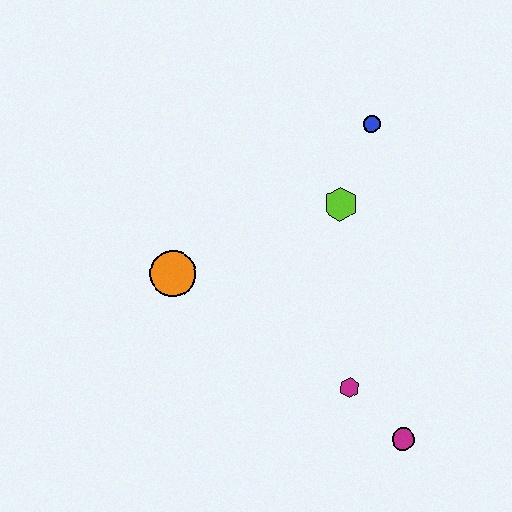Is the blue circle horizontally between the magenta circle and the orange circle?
Yes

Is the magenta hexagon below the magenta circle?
No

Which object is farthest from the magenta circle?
The blue circle is farthest from the magenta circle.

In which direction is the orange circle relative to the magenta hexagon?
The orange circle is to the left of the magenta hexagon.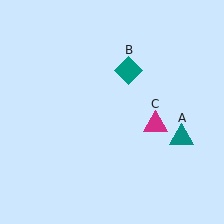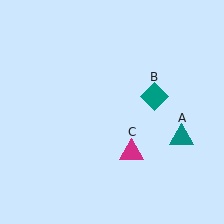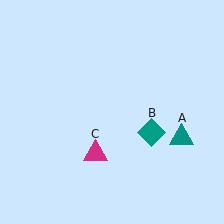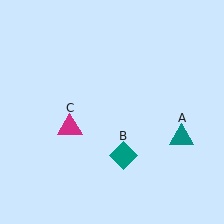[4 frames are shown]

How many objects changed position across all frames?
2 objects changed position: teal diamond (object B), magenta triangle (object C).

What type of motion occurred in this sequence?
The teal diamond (object B), magenta triangle (object C) rotated clockwise around the center of the scene.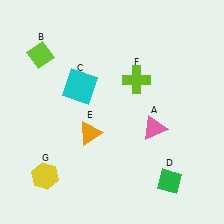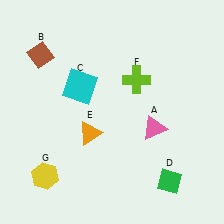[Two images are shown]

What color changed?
The diamond (B) changed from lime in Image 1 to brown in Image 2.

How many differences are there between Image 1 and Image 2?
There is 1 difference between the two images.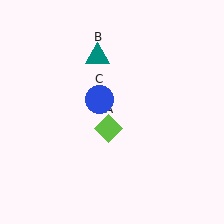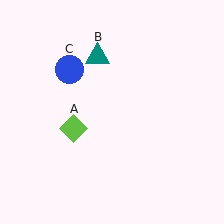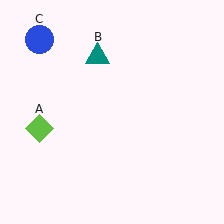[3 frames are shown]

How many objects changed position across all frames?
2 objects changed position: lime diamond (object A), blue circle (object C).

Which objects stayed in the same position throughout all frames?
Teal triangle (object B) remained stationary.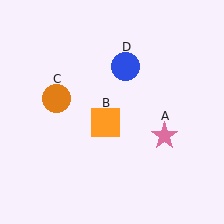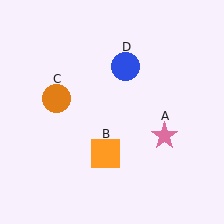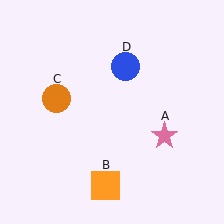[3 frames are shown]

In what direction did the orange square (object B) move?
The orange square (object B) moved down.